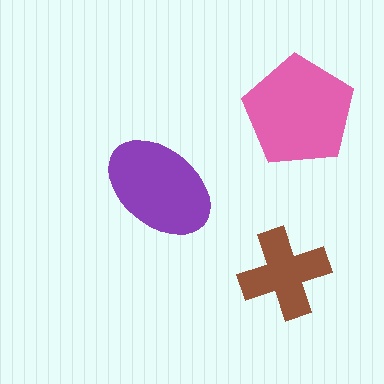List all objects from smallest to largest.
The brown cross, the purple ellipse, the pink pentagon.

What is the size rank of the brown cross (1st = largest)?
3rd.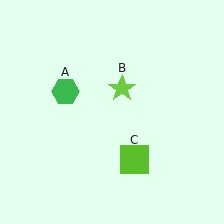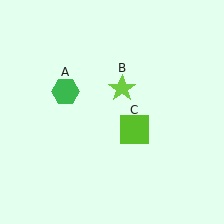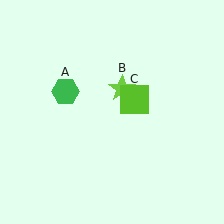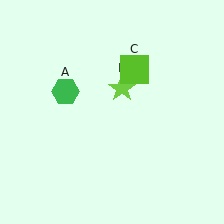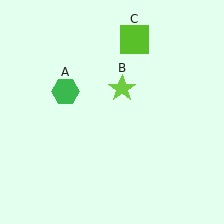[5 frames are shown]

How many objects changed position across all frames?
1 object changed position: lime square (object C).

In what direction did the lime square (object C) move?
The lime square (object C) moved up.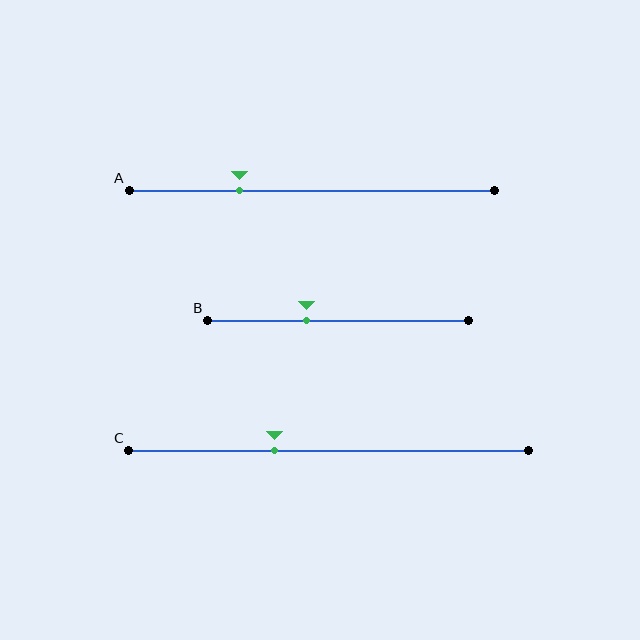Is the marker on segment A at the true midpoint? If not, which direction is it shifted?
No, the marker on segment A is shifted to the left by about 20% of the segment length.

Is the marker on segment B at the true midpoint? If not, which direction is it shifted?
No, the marker on segment B is shifted to the left by about 12% of the segment length.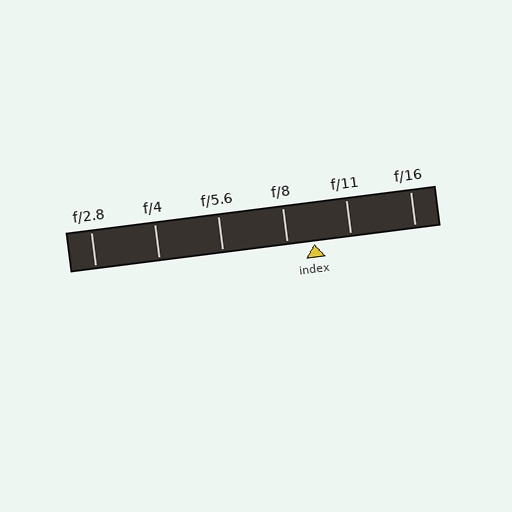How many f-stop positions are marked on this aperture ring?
There are 6 f-stop positions marked.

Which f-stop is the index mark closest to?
The index mark is closest to f/8.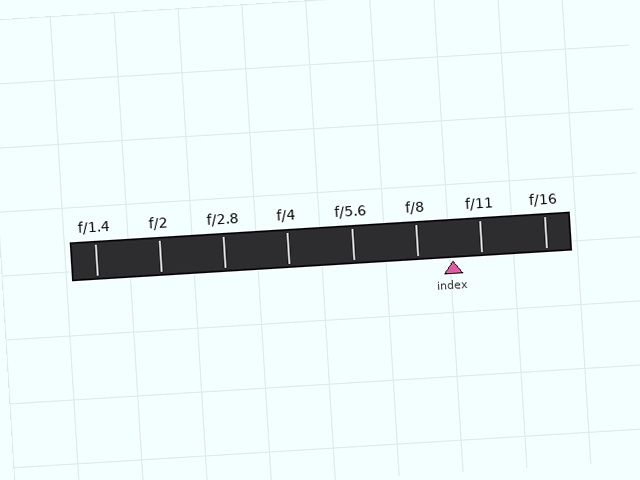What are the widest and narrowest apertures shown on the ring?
The widest aperture shown is f/1.4 and the narrowest is f/16.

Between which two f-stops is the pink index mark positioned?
The index mark is between f/8 and f/11.